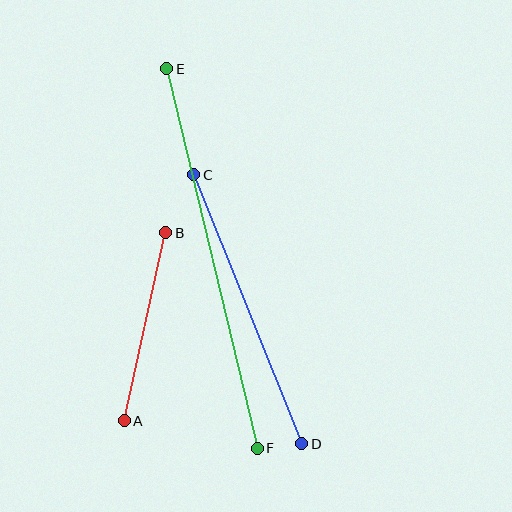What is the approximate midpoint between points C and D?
The midpoint is at approximately (248, 309) pixels.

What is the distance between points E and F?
The distance is approximately 390 pixels.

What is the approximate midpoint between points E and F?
The midpoint is at approximately (212, 259) pixels.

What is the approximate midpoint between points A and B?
The midpoint is at approximately (145, 327) pixels.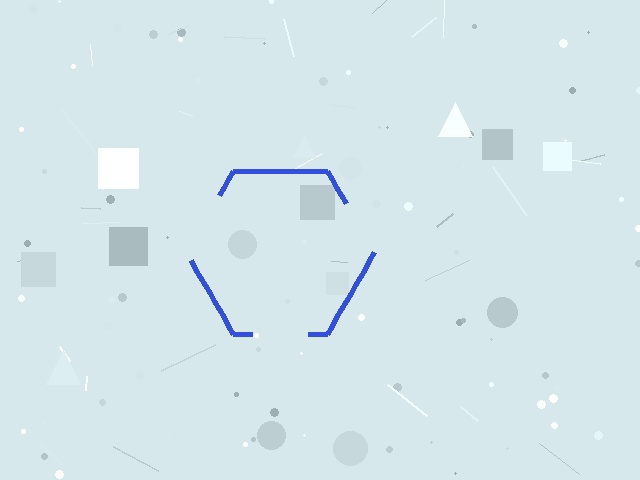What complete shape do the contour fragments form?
The contour fragments form a hexagon.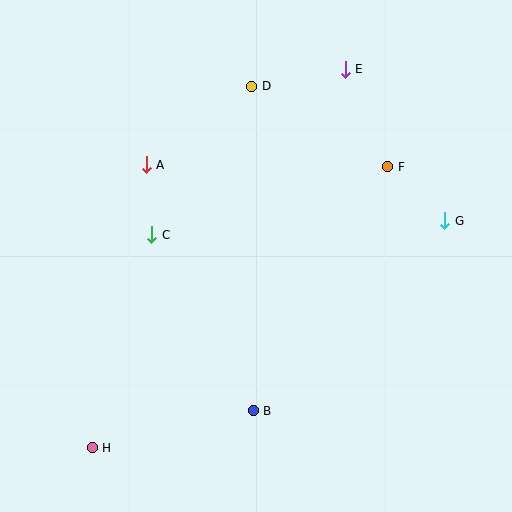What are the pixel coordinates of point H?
Point H is at (92, 448).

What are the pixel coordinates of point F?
Point F is at (388, 167).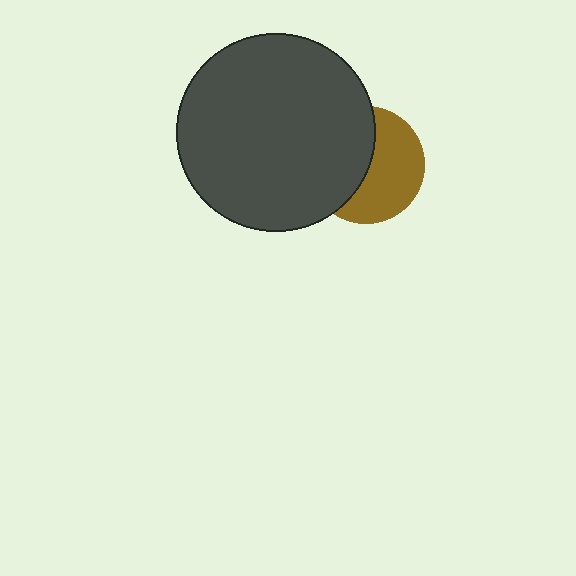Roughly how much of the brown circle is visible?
About half of it is visible (roughly 52%).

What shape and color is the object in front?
The object in front is a dark gray circle.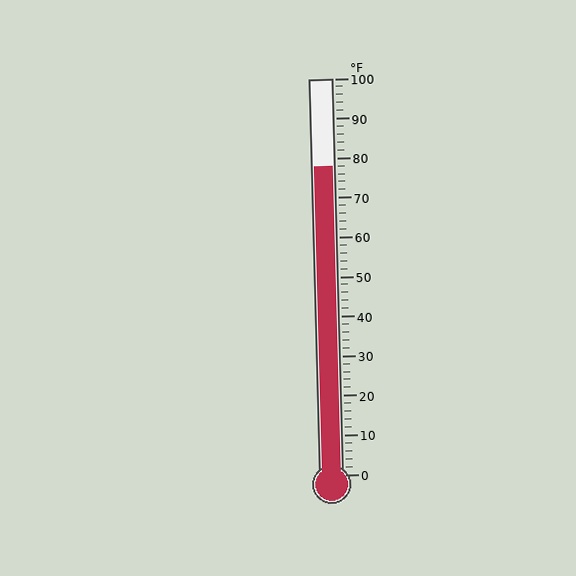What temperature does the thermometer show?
The thermometer shows approximately 78°F.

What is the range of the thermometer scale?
The thermometer scale ranges from 0°F to 100°F.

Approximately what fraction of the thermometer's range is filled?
The thermometer is filled to approximately 80% of its range.